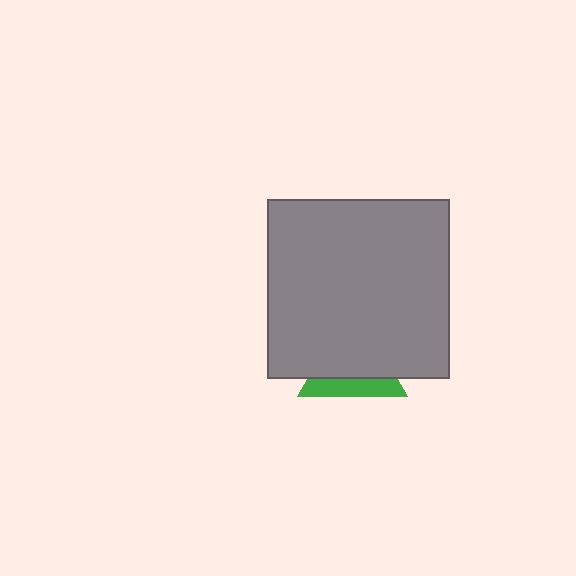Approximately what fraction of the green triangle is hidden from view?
Roughly 66% of the green triangle is hidden behind the gray rectangle.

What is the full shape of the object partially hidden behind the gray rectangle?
The partially hidden object is a green triangle.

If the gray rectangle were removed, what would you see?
You would see the complete green triangle.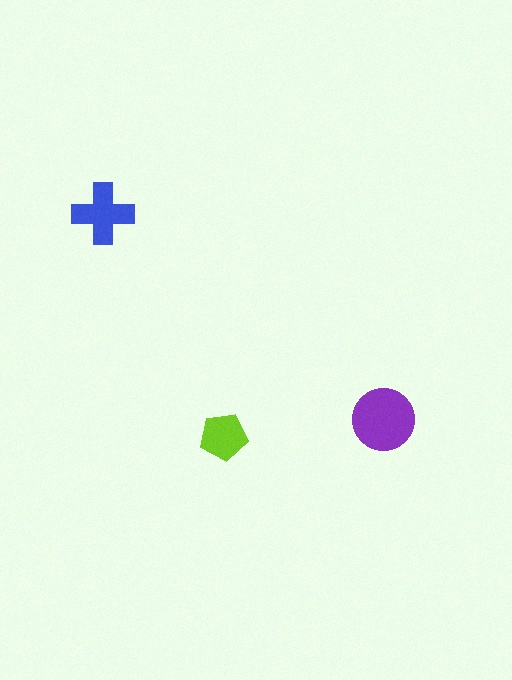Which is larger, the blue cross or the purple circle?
The purple circle.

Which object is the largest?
The purple circle.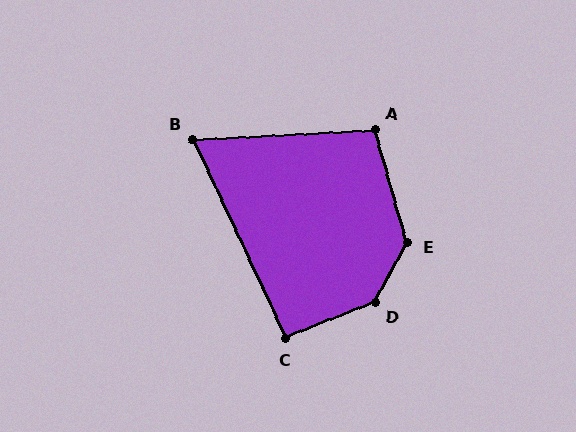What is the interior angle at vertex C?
Approximately 93 degrees (approximately right).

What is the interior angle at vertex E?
Approximately 135 degrees (obtuse).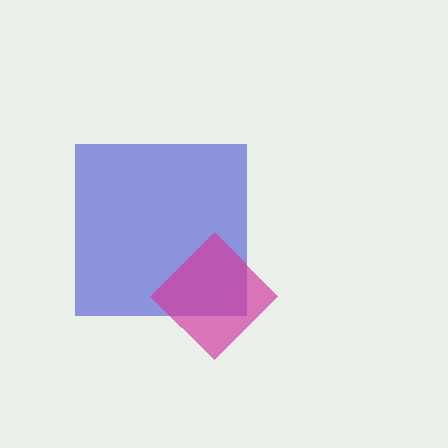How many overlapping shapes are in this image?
There are 2 overlapping shapes in the image.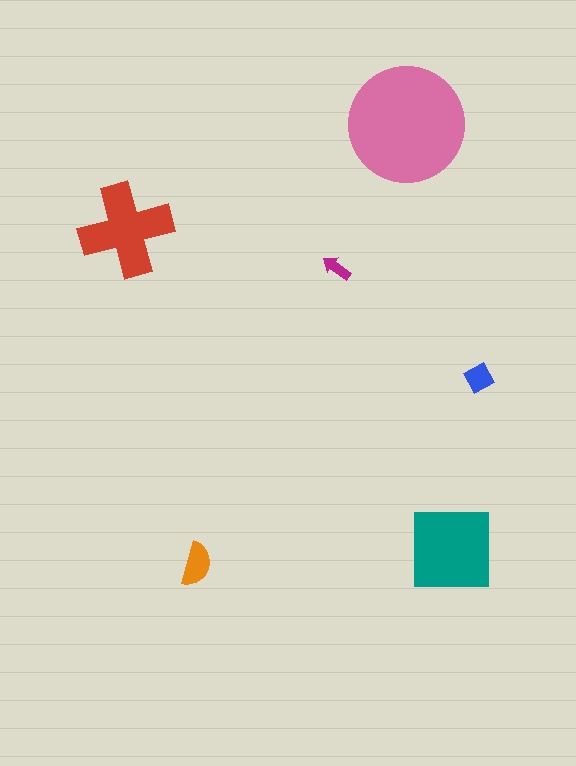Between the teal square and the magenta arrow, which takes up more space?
The teal square.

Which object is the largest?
The pink circle.